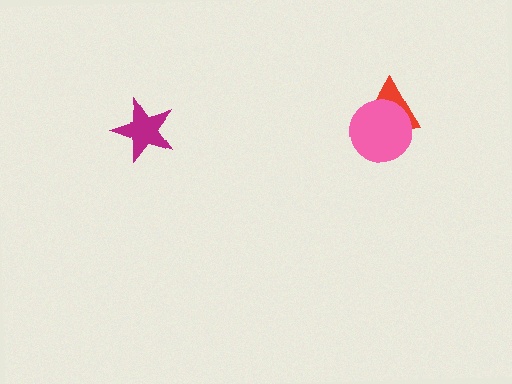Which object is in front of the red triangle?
The pink circle is in front of the red triangle.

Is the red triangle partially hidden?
Yes, it is partially covered by another shape.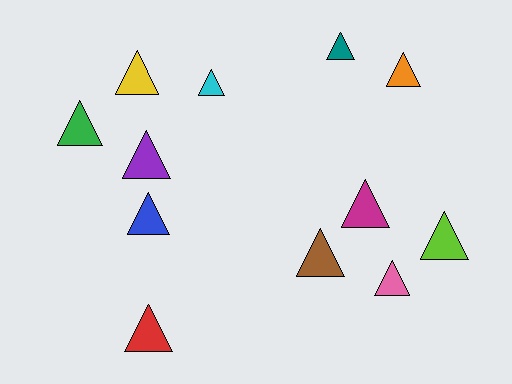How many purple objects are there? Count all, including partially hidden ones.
There is 1 purple object.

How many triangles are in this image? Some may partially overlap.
There are 12 triangles.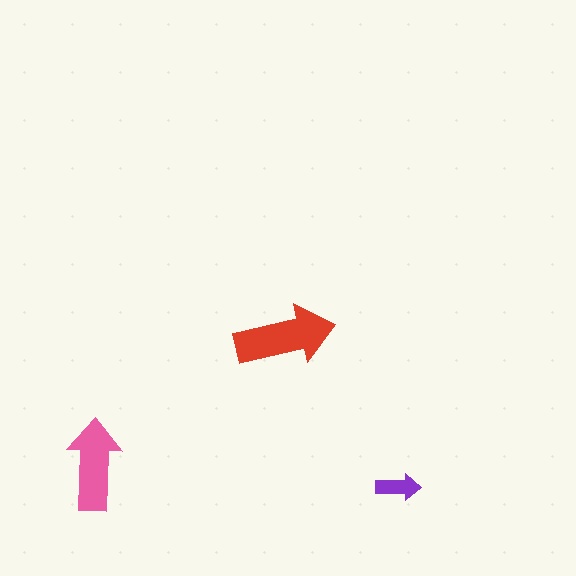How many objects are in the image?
There are 3 objects in the image.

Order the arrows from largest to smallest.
the red one, the pink one, the purple one.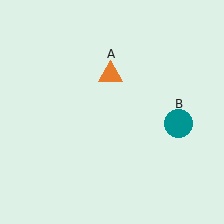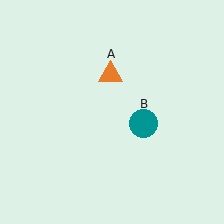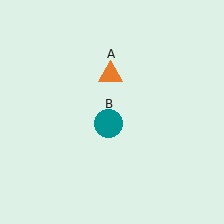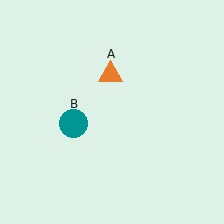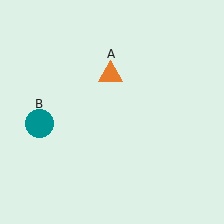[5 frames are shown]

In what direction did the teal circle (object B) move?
The teal circle (object B) moved left.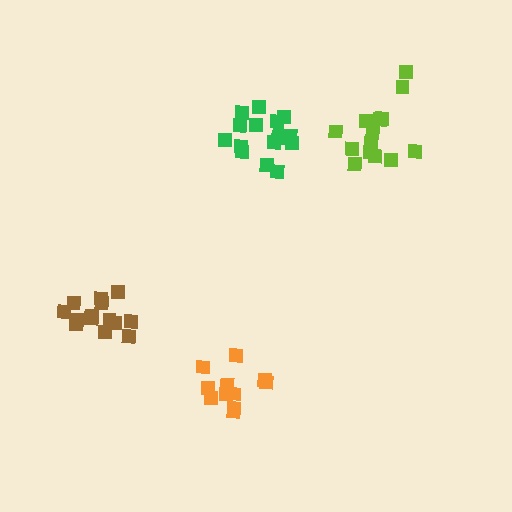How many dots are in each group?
Group 1: 11 dots, Group 2: 14 dots, Group 3: 16 dots, Group 4: 14 dots (55 total).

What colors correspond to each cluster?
The clusters are colored: orange, brown, green, lime.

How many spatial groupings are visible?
There are 4 spatial groupings.